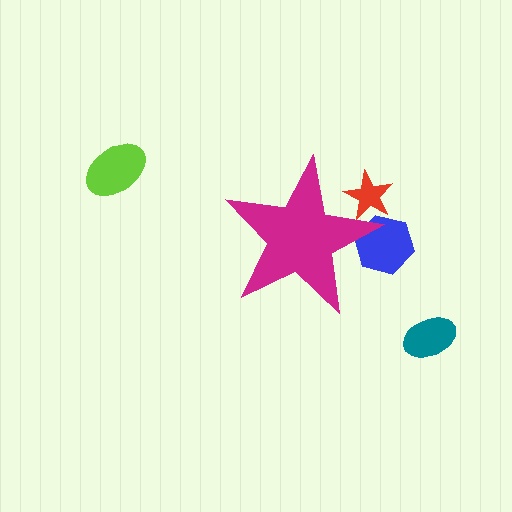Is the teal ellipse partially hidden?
No, the teal ellipse is fully visible.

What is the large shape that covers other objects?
A magenta star.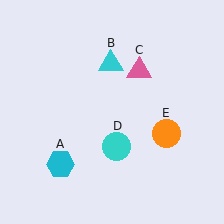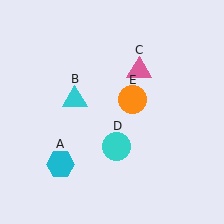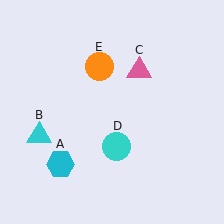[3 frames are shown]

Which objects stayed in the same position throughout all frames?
Cyan hexagon (object A) and pink triangle (object C) and cyan circle (object D) remained stationary.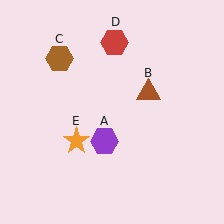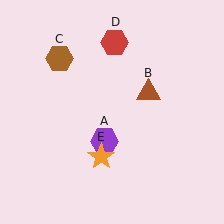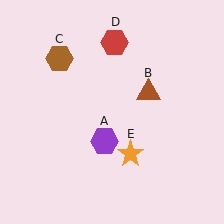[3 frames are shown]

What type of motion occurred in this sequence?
The orange star (object E) rotated counterclockwise around the center of the scene.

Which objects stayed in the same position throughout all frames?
Purple hexagon (object A) and brown triangle (object B) and brown hexagon (object C) and red hexagon (object D) remained stationary.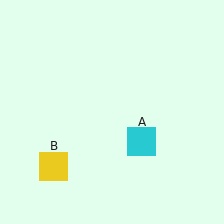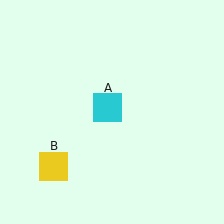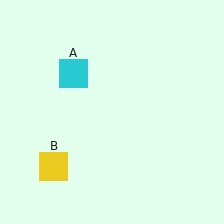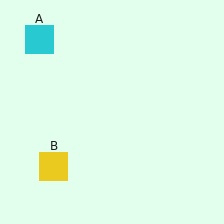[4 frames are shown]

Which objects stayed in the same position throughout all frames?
Yellow square (object B) remained stationary.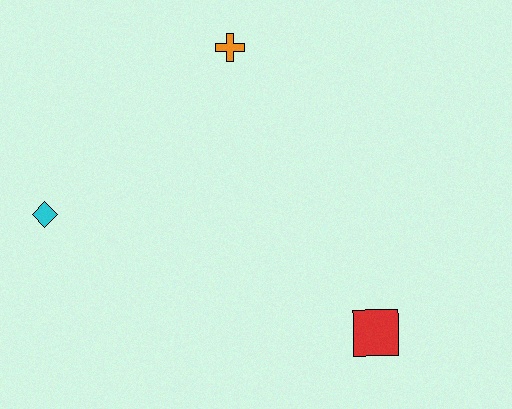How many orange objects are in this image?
There is 1 orange object.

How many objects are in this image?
There are 3 objects.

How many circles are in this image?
There are no circles.